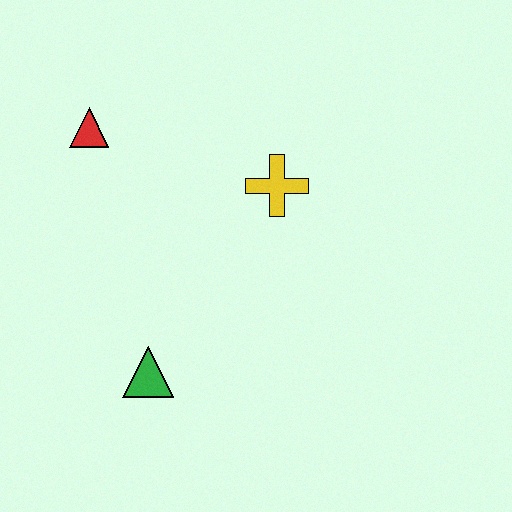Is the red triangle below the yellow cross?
No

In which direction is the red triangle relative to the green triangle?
The red triangle is above the green triangle.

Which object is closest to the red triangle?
The yellow cross is closest to the red triangle.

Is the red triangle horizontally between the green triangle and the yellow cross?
No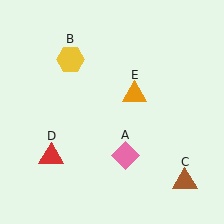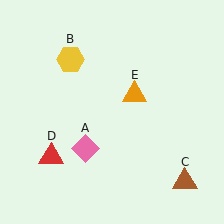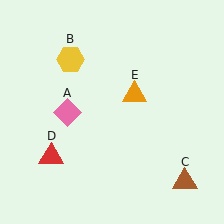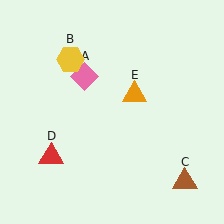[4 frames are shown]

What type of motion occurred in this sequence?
The pink diamond (object A) rotated clockwise around the center of the scene.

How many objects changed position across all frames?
1 object changed position: pink diamond (object A).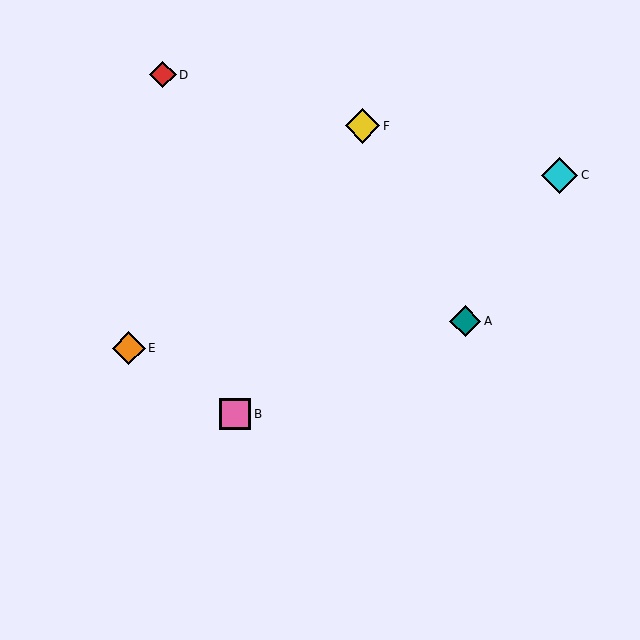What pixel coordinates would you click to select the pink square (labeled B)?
Click at (235, 414) to select the pink square B.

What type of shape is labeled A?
Shape A is a teal diamond.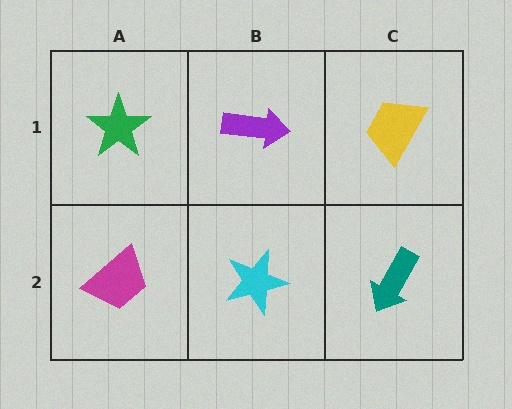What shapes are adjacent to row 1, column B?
A cyan star (row 2, column B), a green star (row 1, column A), a yellow trapezoid (row 1, column C).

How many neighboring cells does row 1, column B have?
3.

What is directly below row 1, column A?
A magenta trapezoid.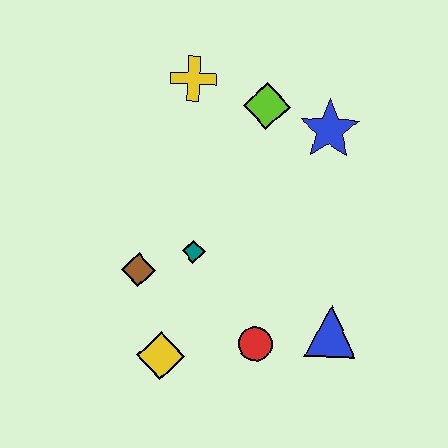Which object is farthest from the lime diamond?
The yellow diamond is farthest from the lime diamond.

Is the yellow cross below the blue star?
No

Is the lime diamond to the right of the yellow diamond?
Yes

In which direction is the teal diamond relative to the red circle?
The teal diamond is above the red circle.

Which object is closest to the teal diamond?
The brown diamond is closest to the teal diamond.